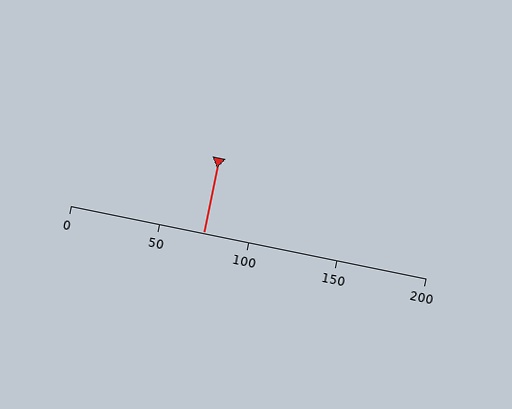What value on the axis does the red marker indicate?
The marker indicates approximately 75.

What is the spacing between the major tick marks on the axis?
The major ticks are spaced 50 apart.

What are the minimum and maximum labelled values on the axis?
The axis runs from 0 to 200.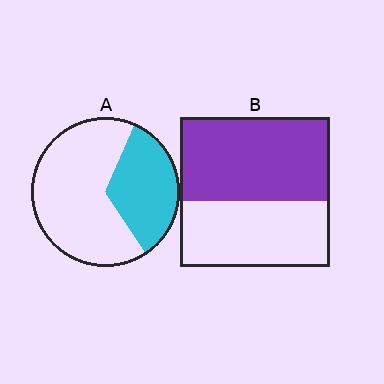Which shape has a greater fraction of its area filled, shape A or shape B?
Shape B.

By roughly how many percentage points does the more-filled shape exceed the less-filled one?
By roughly 20 percentage points (B over A).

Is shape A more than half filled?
No.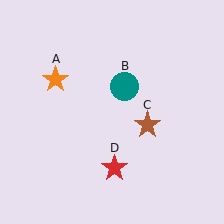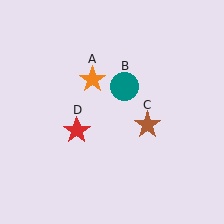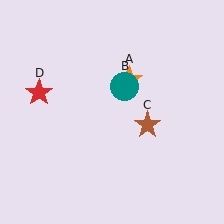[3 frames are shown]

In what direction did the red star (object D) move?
The red star (object D) moved up and to the left.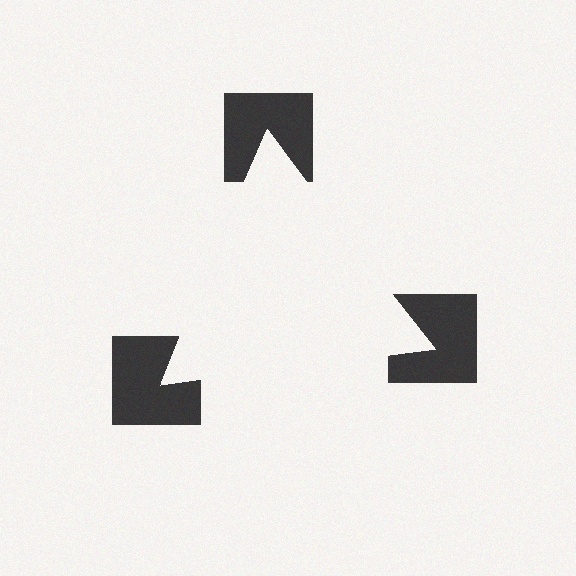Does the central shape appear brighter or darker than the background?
It typically appears slightly brighter than the background, even though no actual brightness change is drawn.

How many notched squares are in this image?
There are 3 — one at each vertex of the illusory triangle.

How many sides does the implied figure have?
3 sides.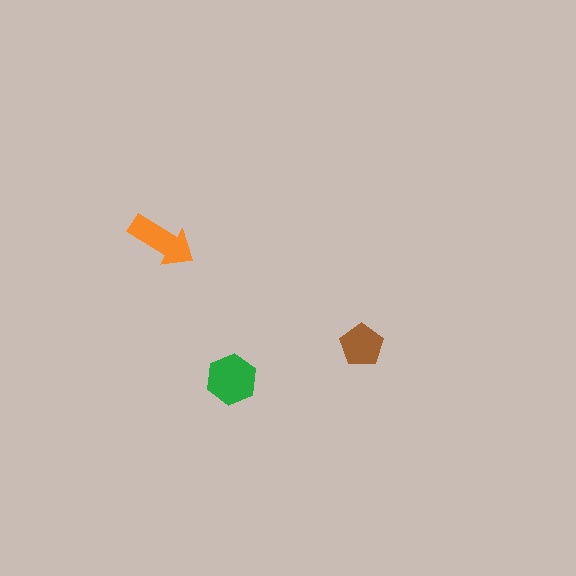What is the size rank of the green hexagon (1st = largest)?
1st.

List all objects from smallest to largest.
The brown pentagon, the orange arrow, the green hexagon.